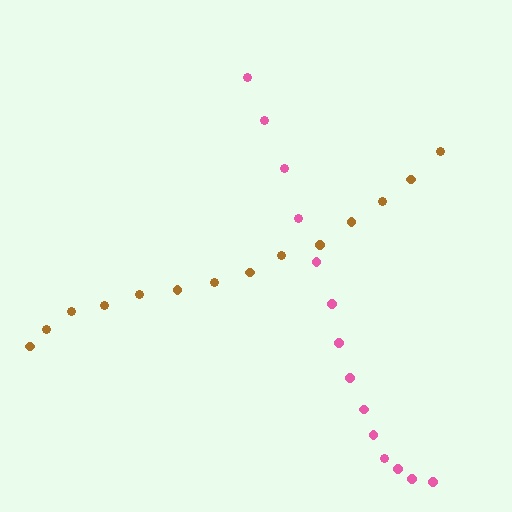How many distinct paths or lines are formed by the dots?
There are 2 distinct paths.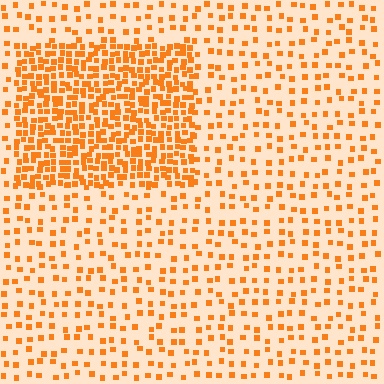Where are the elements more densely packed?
The elements are more densely packed inside the rectangle boundary.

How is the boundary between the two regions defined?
The boundary is defined by a change in element density (approximately 2.7x ratio). All elements are the same color, size, and shape.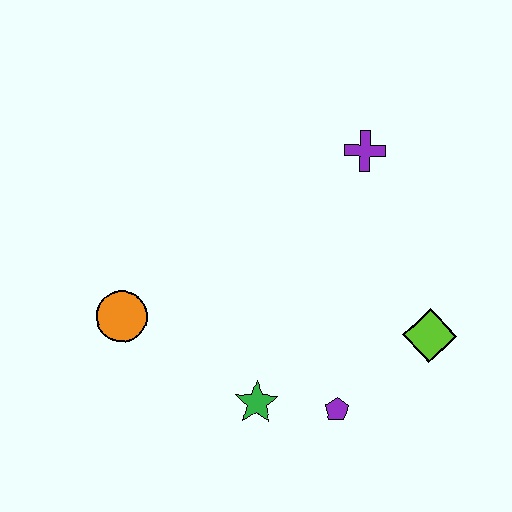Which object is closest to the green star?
The purple pentagon is closest to the green star.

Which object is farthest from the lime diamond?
The orange circle is farthest from the lime diamond.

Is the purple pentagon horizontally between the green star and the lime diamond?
Yes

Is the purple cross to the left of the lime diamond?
Yes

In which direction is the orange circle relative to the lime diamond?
The orange circle is to the left of the lime diamond.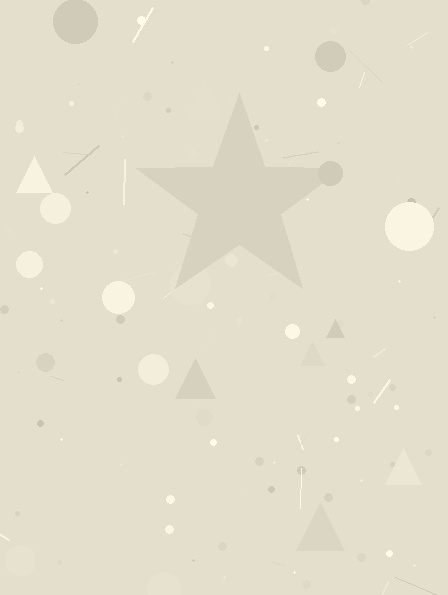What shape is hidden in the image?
A star is hidden in the image.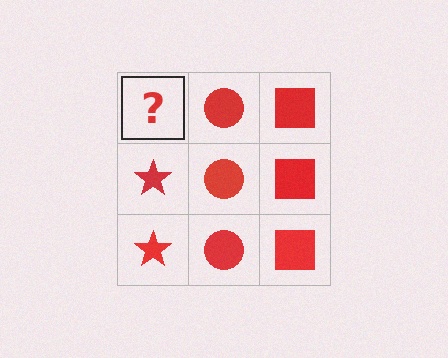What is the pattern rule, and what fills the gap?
The rule is that each column has a consistent shape. The gap should be filled with a red star.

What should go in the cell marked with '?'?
The missing cell should contain a red star.